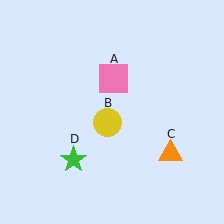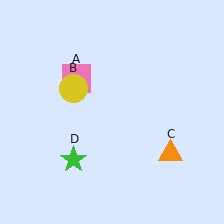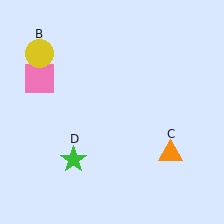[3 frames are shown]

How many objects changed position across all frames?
2 objects changed position: pink square (object A), yellow circle (object B).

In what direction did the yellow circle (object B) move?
The yellow circle (object B) moved up and to the left.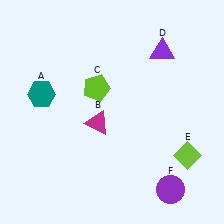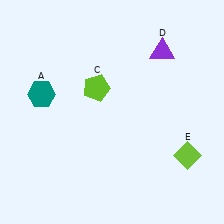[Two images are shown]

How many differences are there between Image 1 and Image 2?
There are 2 differences between the two images.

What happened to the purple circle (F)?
The purple circle (F) was removed in Image 2. It was in the bottom-right area of Image 1.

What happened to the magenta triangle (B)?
The magenta triangle (B) was removed in Image 2. It was in the bottom-left area of Image 1.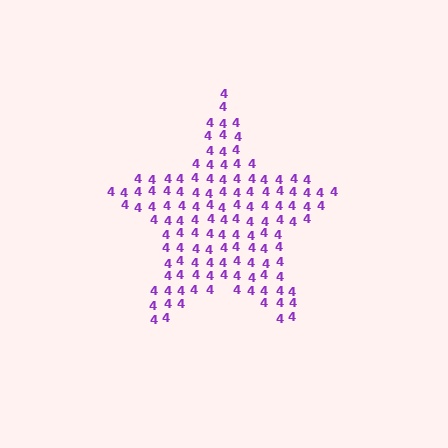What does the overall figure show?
The overall figure shows a star.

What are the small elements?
The small elements are digit 4's.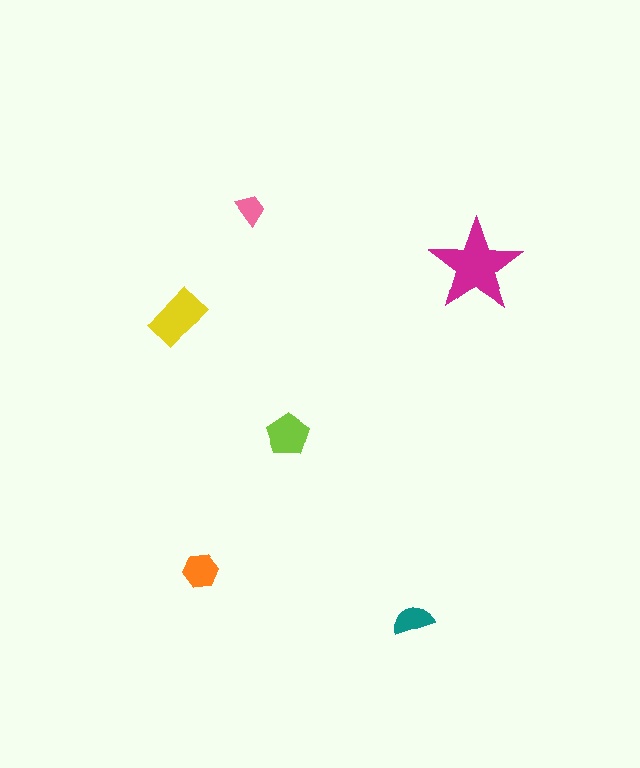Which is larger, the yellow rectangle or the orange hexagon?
The yellow rectangle.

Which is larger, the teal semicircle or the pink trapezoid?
The teal semicircle.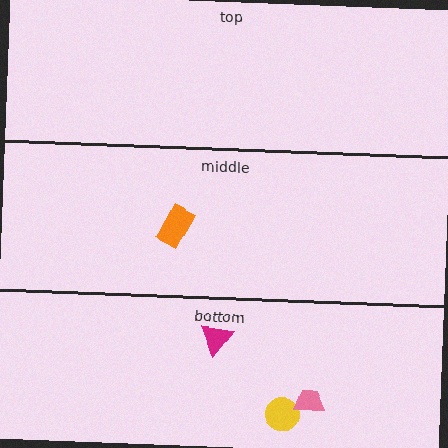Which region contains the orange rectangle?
The middle region.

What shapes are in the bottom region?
The yellow circle, the pink trapezoid, the magenta triangle.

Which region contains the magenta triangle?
The bottom region.